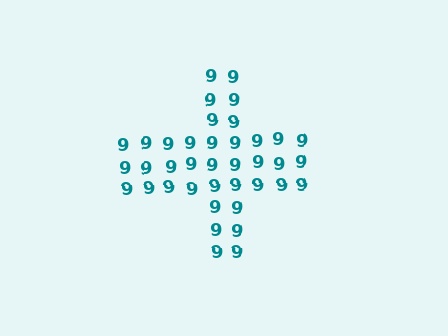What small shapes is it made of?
It is made of small digit 9's.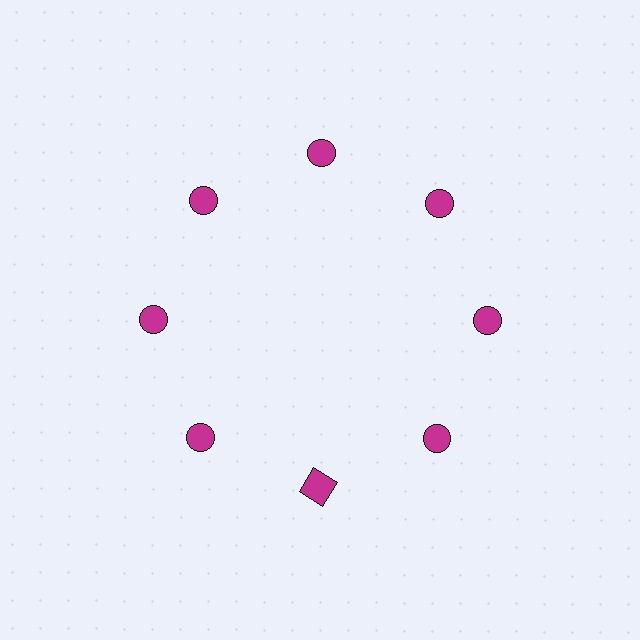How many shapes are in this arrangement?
There are 8 shapes arranged in a ring pattern.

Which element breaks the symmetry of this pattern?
The magenta square at roughly the 6 o'clock position breaks the symmetry. All other shapes are magenta circles.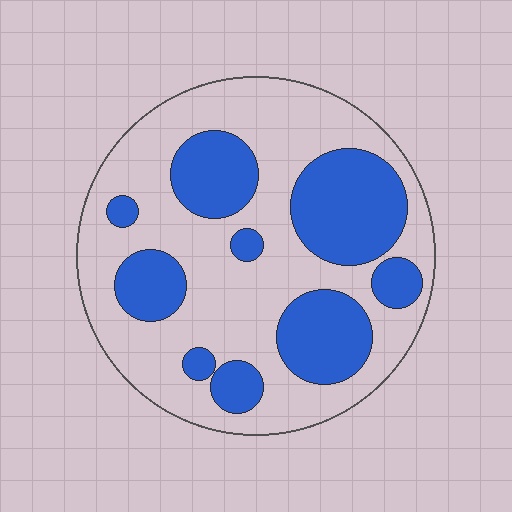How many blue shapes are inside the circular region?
9.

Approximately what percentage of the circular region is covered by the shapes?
Approximately 35%.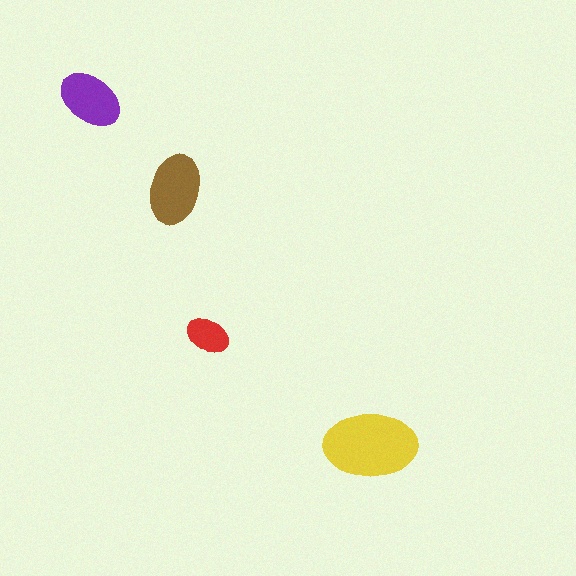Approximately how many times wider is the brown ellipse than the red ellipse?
About 1.5 times wider.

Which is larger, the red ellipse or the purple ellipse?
The purple one.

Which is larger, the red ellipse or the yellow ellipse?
The yellow one.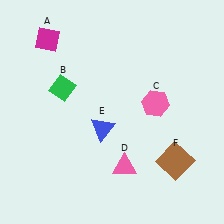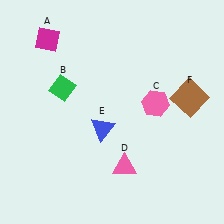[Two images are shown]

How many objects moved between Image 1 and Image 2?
1 object moved between the two images.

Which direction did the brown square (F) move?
The brown square (F) moved up.